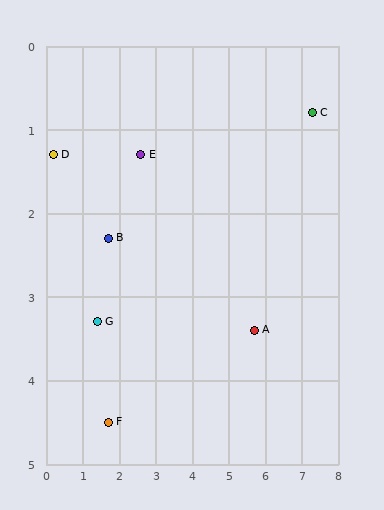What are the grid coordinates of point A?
Point A is at approximately (5.7, 3.4).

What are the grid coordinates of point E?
Point E is at approximately (2.6, 1.3).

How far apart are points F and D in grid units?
Points F and D are about 3.5 grid units apart.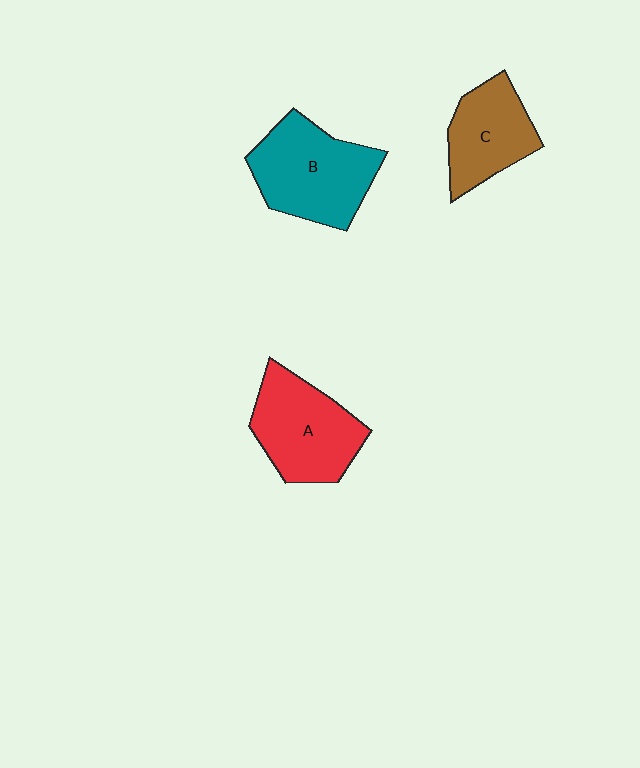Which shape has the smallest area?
Shape C (brown).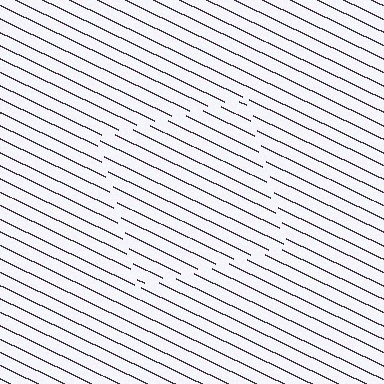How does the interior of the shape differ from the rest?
The interior of the shape contains the same grating, shifted by half a period — the contour is defined by the phase discontinuity where line-ends from the inner and outer gratings abut.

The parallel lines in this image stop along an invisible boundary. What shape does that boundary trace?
An illusory square. The interior of the shape contains the same grating, shifted by half a period — the contour is defined by the phase discontinuity where line-ends from the inner and outer gratings abut.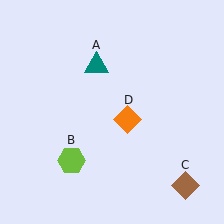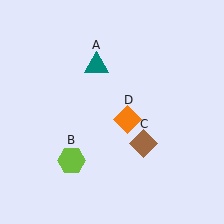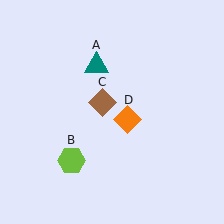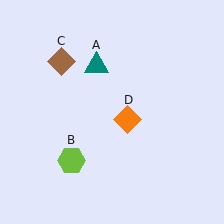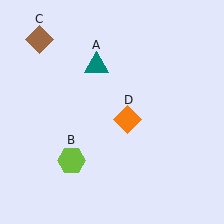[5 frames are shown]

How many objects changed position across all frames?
1 object changed position: brown diamond (object C).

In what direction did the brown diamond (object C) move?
The brown diamond (object C) moved up and to the left.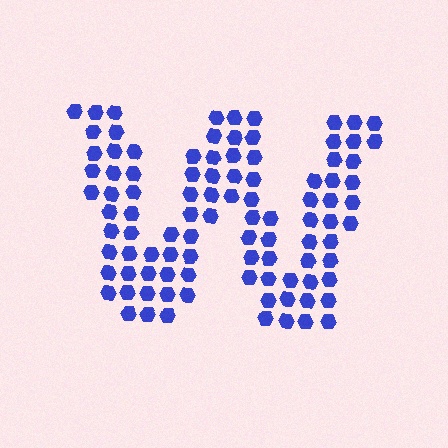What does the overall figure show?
The overall figure shows the letter W.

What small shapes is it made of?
It is made of small hexagons.